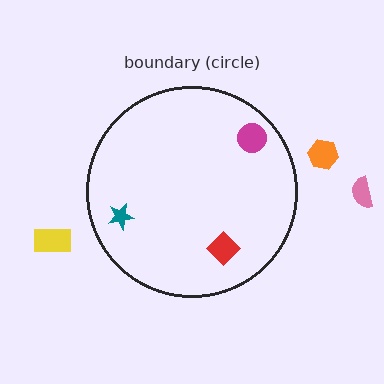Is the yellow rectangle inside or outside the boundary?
Outside.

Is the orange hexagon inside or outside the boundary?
Outside.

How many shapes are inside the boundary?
3 inside, 3 outside.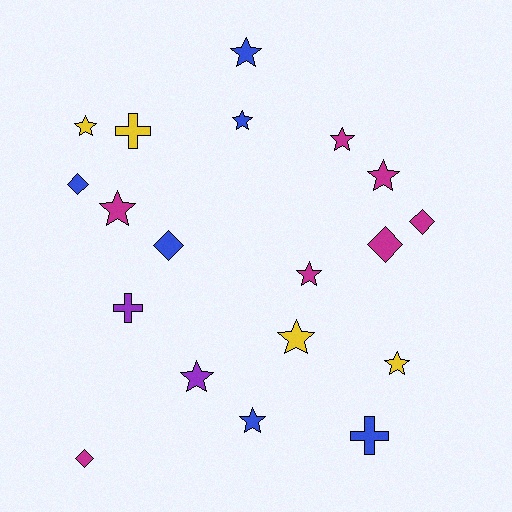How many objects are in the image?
There are 19 objects.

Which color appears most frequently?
Magenta, with 7 objects.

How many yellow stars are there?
There are 3 yellow stars.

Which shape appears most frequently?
Star, with 11 objects.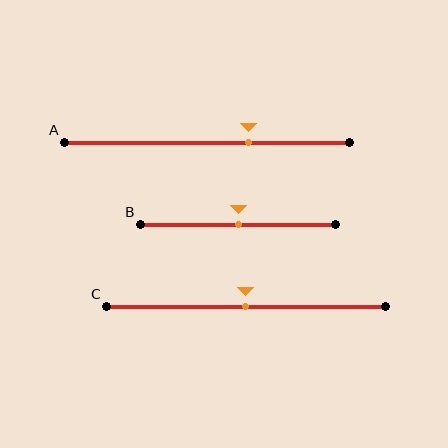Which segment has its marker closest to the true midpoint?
Segment B has its marker closest to the true midpoint.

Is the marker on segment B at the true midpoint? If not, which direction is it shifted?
Yes, the marker on segment B is at the true midpoint.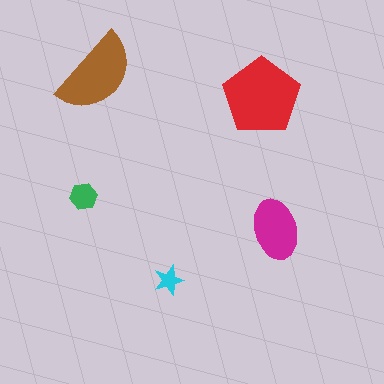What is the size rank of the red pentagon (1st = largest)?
1st.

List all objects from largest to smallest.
The red pentagon, the brown semicircle, the magenta ellipse, the green hexagon, the cyan star.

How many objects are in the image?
There are 5 objects in the image.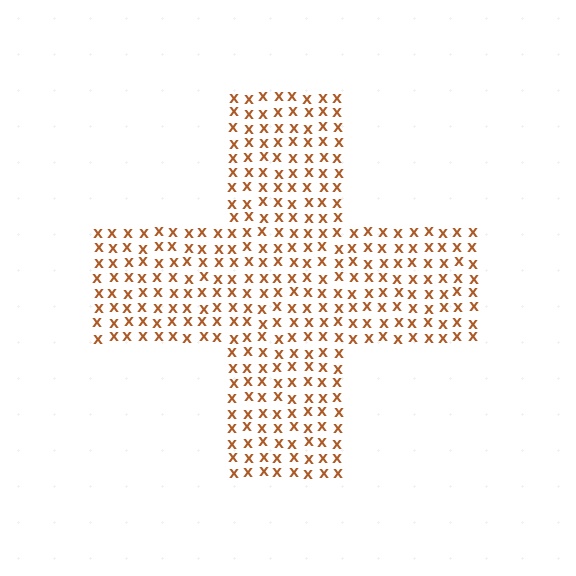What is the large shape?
The large shape is a cross.